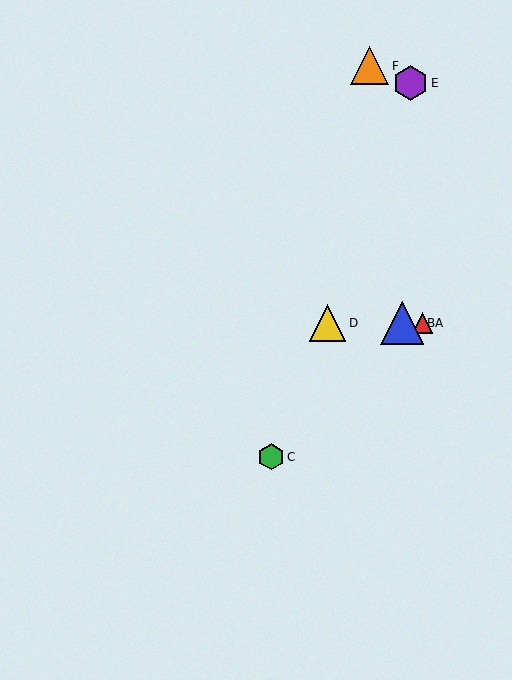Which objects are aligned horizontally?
Objects A, B, D are aligned horizontally.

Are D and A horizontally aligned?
Yes, both are at y≈323.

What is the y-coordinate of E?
Object E is at y≈83.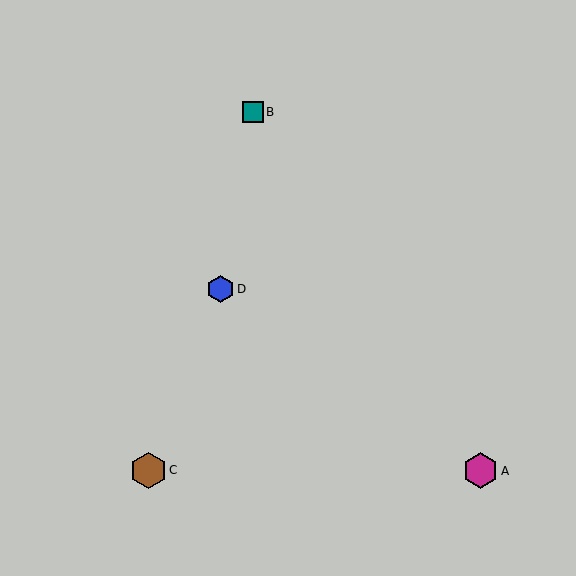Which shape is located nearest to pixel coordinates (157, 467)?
The brown hexagon (labeled C) at (148, 470) is nearest to that location.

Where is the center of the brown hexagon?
The center of the brown hexagon is at (148, 470).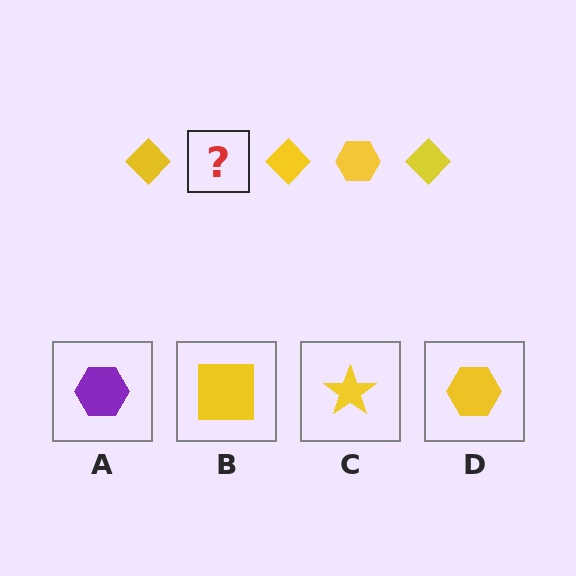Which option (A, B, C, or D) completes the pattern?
D.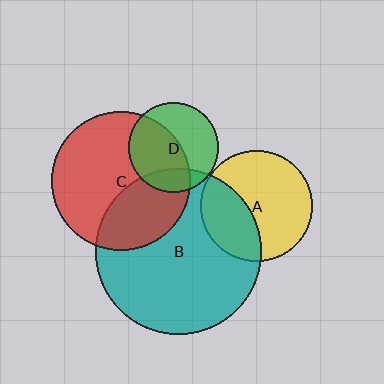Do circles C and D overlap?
Yes.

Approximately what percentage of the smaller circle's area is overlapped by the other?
Approximately 55%.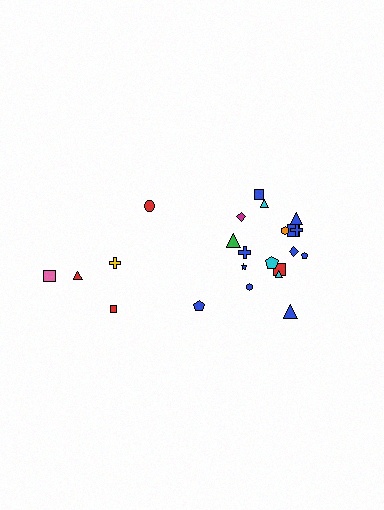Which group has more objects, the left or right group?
The right group.